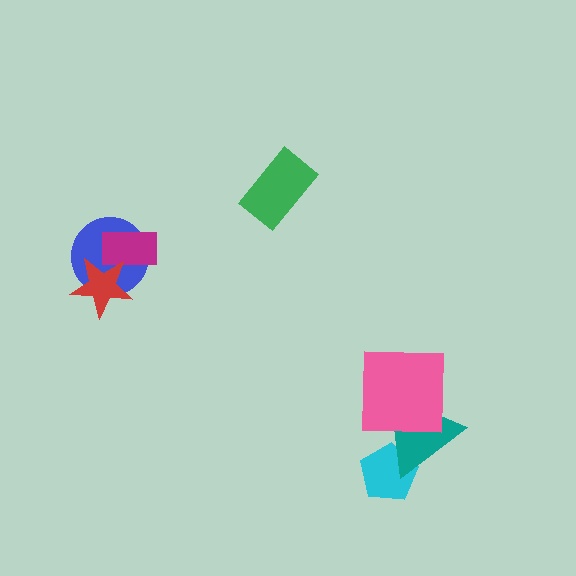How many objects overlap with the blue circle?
2 objects overlap with the blue circle.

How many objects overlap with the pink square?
1 object overlaps with the pink square.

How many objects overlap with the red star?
2 objects overlap with the red star.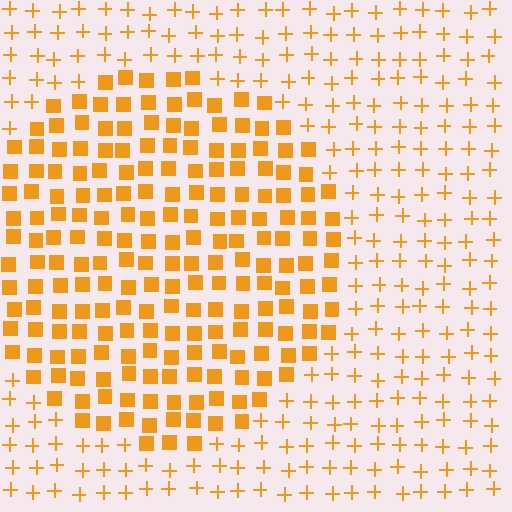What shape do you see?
I see a circle.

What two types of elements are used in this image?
The image uses squares inside the circle region and plus signs outside it.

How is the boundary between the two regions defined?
The boundary is defined by a change in element shape: squares inside vs. plus signs outside. All elements share the same color and spacing.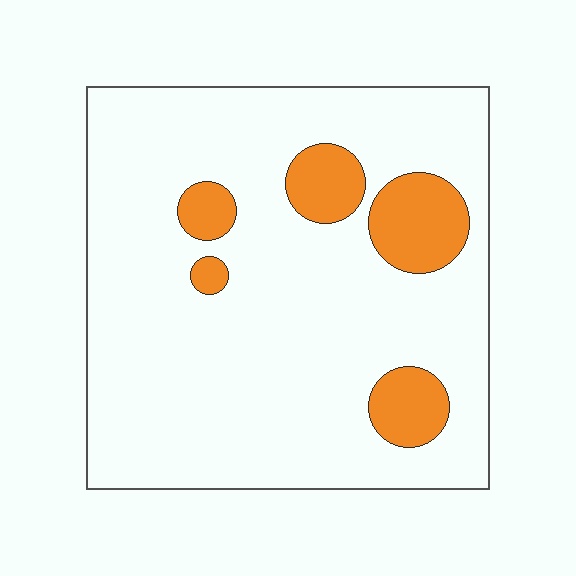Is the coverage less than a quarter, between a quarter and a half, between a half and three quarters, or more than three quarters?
Less than a quarter.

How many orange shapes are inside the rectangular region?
5.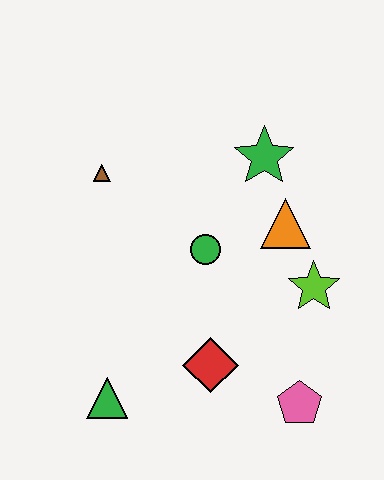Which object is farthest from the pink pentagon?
The brown triangle is farthest from the pink pentagon.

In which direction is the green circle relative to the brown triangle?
The green circle is to the right of the brown triangle.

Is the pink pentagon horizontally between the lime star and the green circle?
Yes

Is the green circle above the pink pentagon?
Yes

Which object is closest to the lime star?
The orange triangle is closest to the lime star.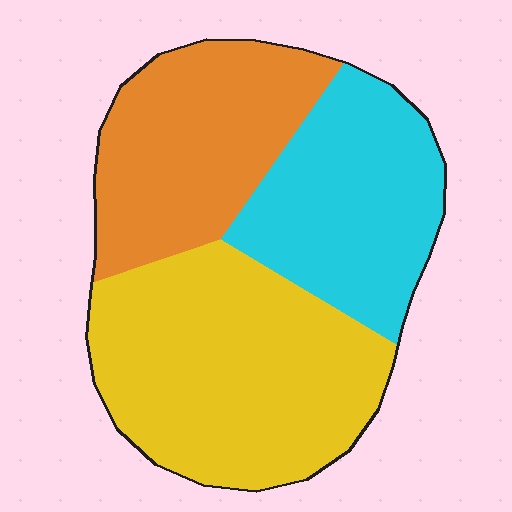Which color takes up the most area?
Yellow, at roughly 45%.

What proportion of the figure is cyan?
Cyan takes up about one quarter (1/4) of the figure.